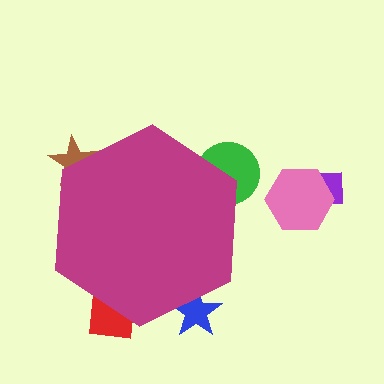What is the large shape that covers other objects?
A magenta hexagon.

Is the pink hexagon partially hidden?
No, the pink hexagon is fully visible.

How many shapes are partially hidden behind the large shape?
4 shapes are partially hidden.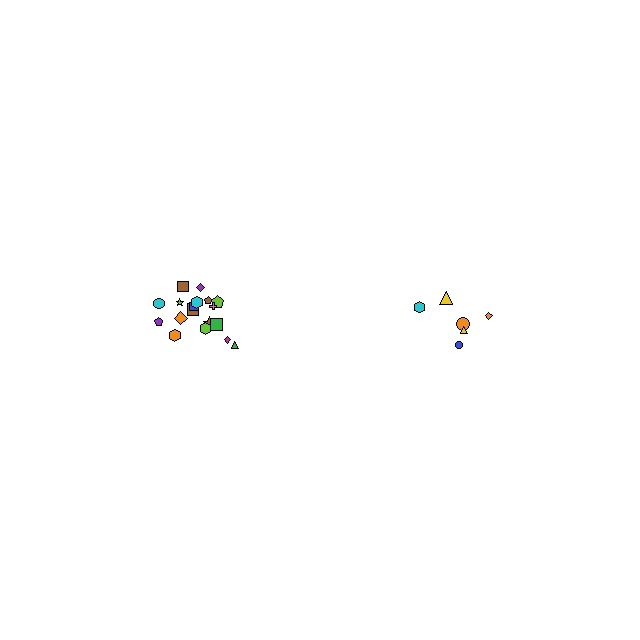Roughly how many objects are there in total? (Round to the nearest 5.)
Roughly 25 objects in total.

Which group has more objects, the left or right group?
The left group.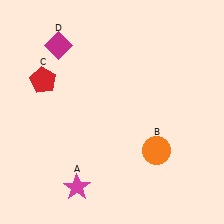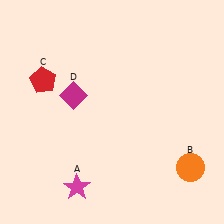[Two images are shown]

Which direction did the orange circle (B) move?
The orange circle (B) moved right.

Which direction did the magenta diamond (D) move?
The magenta diamond (D) moved down.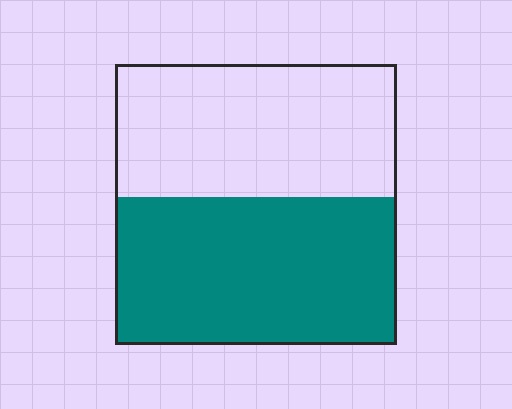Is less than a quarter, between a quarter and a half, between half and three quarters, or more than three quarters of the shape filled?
Between half and three quarters.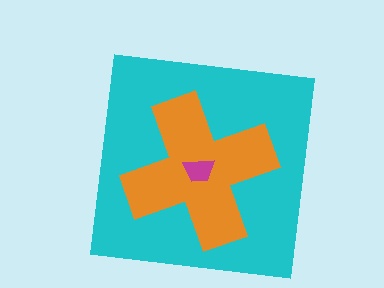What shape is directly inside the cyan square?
The orange cross.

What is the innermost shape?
The magenta trapezoid.